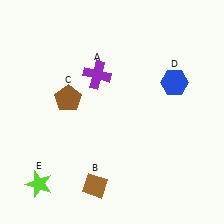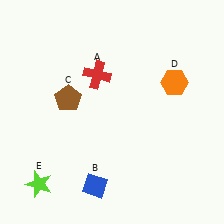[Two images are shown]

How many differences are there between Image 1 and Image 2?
There are 3 differences between the two images.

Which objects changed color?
A changed from purple to red. B changed from brown to blue. D changed from blue to orange.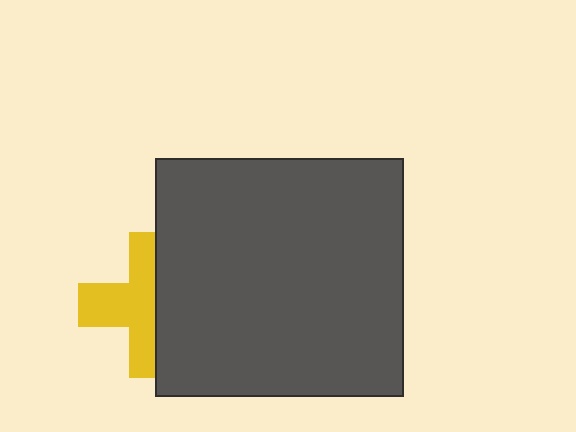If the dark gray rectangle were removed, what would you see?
You would see the complete yellow cross.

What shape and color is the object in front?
The object in front is a dark gray rectangle.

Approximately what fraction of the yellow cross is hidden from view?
Roughly 45% of the yellow cross is hidden behind the dark gray rectangle.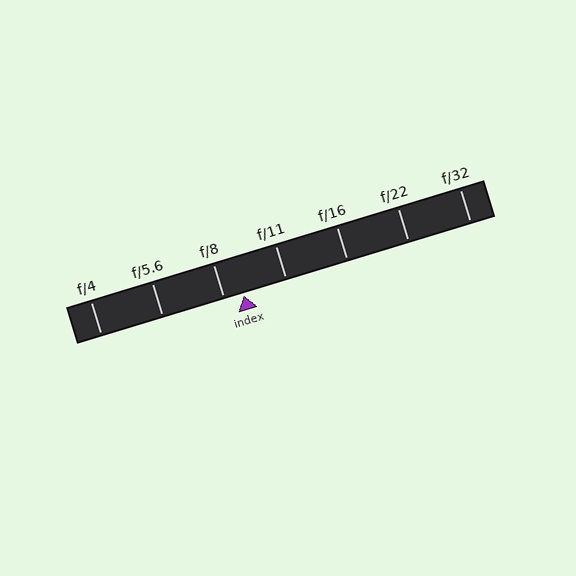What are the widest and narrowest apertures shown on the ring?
The widest aperture shown is f/4 and the narrowest is f/32.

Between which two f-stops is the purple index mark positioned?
The index mark is between f/8 and f/11.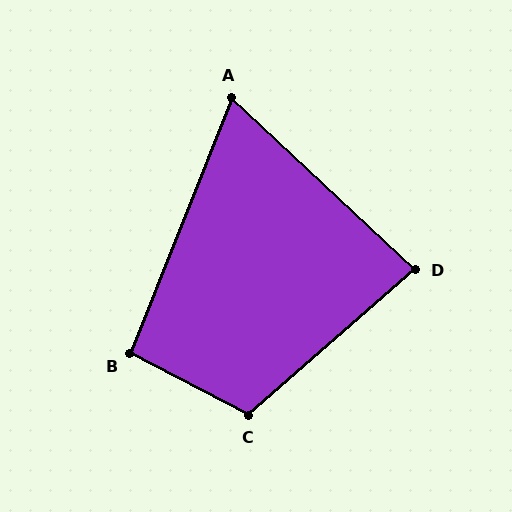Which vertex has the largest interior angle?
C, at approximately 111 degrees.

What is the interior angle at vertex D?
Approximately 84 degrees (acute).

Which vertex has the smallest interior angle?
A, at approximately 69 degrees.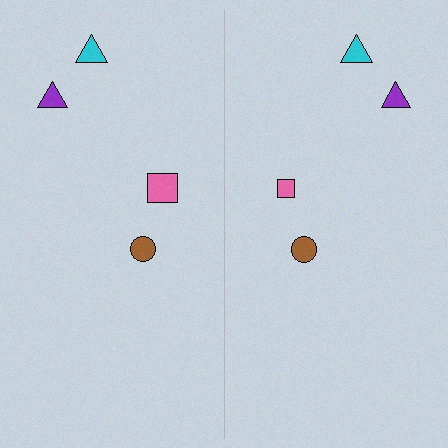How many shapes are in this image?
There are 8 shapes in this image.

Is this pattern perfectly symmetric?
No, the pattern is not perfectly symmetric. The pink square on the right side has a different size than its mirror counterpart.